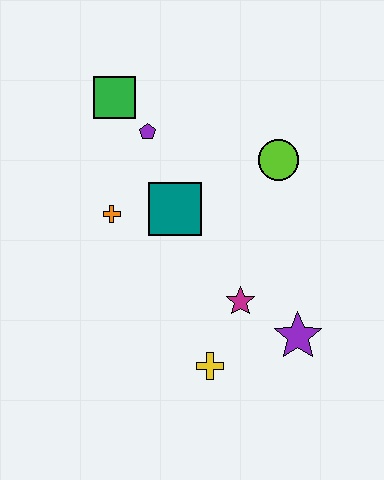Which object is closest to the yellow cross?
The magenta star is closest to the yellow cross.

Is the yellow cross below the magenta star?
Yes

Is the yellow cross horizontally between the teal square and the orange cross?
No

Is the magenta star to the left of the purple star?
Yes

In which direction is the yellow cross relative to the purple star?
The yellow cross is to the left of the purple star.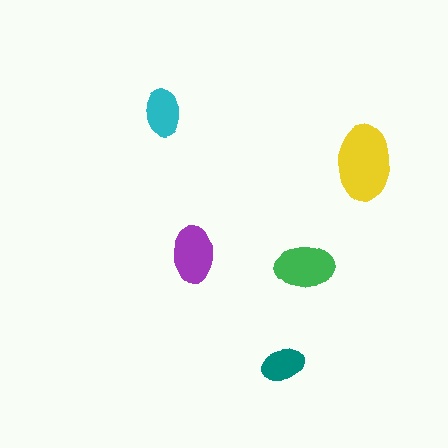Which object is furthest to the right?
The yellow ellipse is rightmost.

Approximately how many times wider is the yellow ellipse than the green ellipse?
About 1.5 times wider.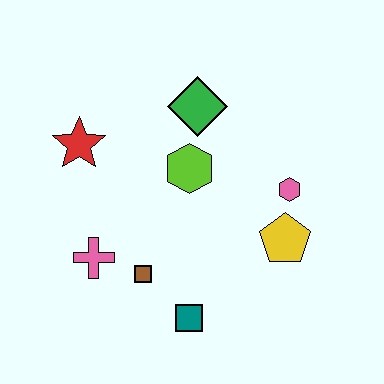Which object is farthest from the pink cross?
The pink hexagon is farthest from the pink cross.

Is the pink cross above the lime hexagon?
No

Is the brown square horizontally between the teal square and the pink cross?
Yes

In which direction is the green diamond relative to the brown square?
The green diamond is above the brown square.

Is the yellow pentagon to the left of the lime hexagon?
No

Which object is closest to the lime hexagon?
The green diamond is closest to the lime hexagon.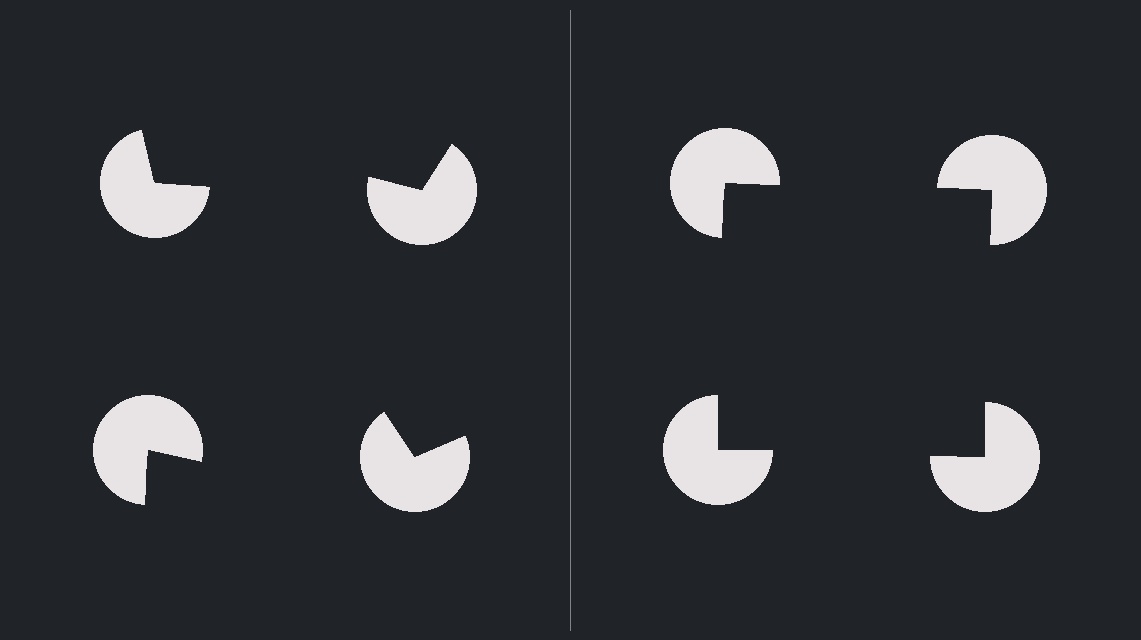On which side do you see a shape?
An illusory square appears on the right side. On the left side the wedge cuts are rotated, so no coherent shape forms.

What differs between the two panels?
The pac-man discs are positioned identically on both sides; only the wedge orientations differ. On the right they align to a square; on the left they are misaligned.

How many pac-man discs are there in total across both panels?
8 — 4 on each side.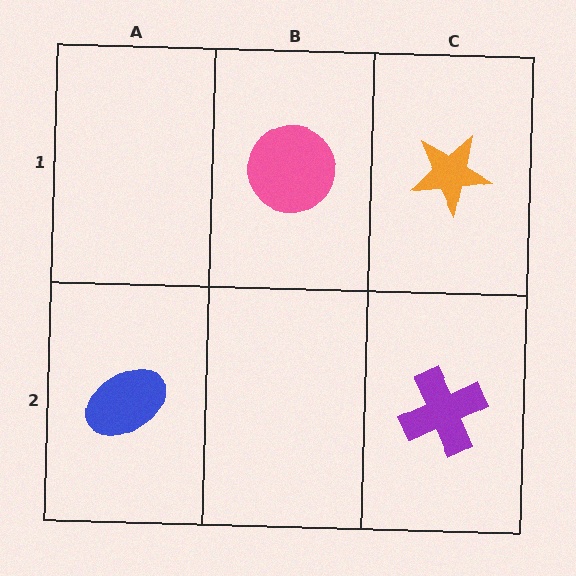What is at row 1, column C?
An orange star.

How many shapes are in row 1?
2 shapes.